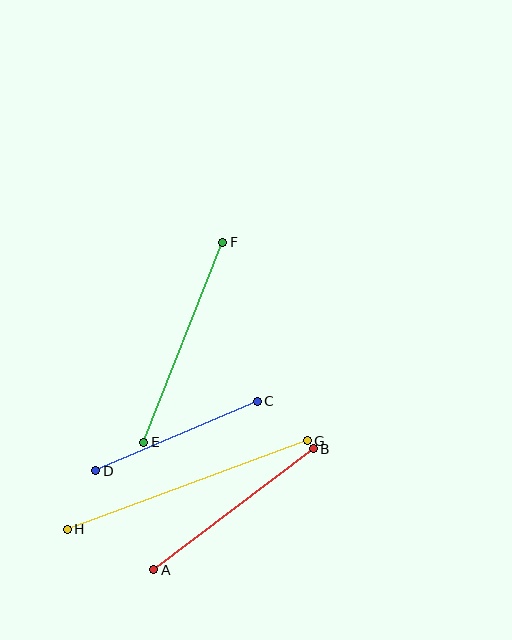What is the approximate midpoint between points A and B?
The midpoint is at approximately (234, 509) pixels.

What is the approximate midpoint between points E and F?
The midpoint is at approximately (183, 342) pixels.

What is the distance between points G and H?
The distance is approximately 256 pixels.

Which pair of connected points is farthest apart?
Points G and H are farthest apart.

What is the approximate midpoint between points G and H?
The midpoint is at approximately (187, 485) pixels.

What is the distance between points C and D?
The distance is approximately 176 pixels.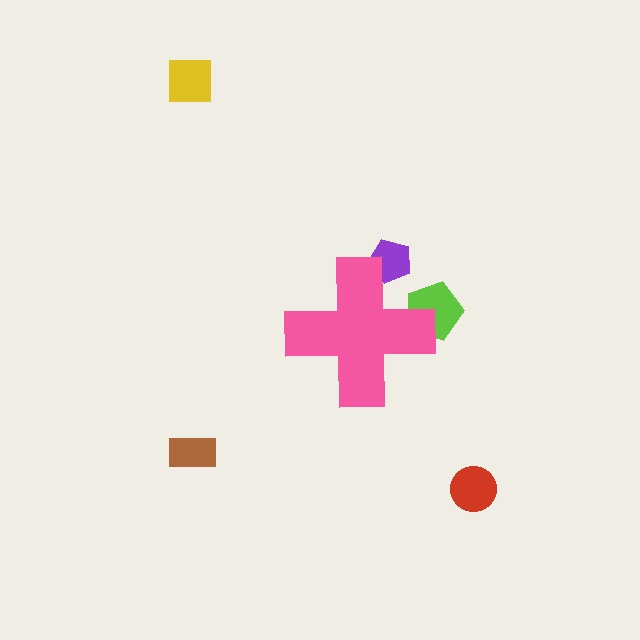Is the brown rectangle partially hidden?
No, the brown rectangle is fully visible.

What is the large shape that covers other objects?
A pink cross.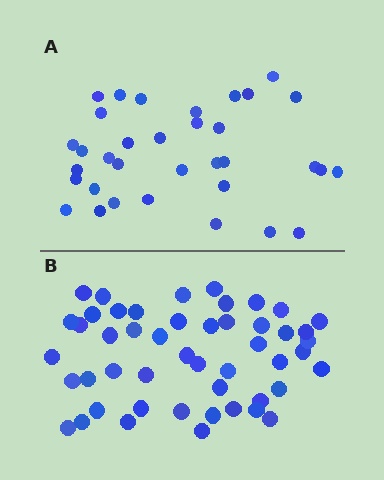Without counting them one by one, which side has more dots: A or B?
Region B (the bottom region) has more dots.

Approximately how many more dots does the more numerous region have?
Region B has approximately 15 more dots than region A.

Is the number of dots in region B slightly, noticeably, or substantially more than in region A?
Region B has noticeably more, but not dramatically so. The ratio is roughly 1.4 to 1.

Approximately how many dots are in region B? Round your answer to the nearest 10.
About 50 dots. (The exact count is 49, which rounds to 50.)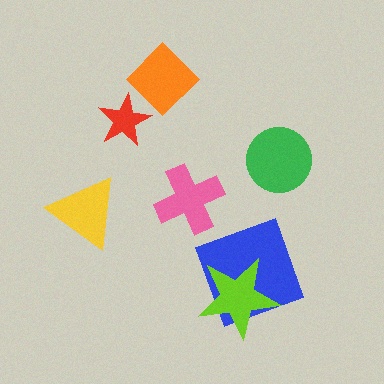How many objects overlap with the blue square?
1 object overlaps with the blue square.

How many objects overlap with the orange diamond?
1 object overlaps with the orange diamond.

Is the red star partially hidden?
Yes, it is partially covered by another shape.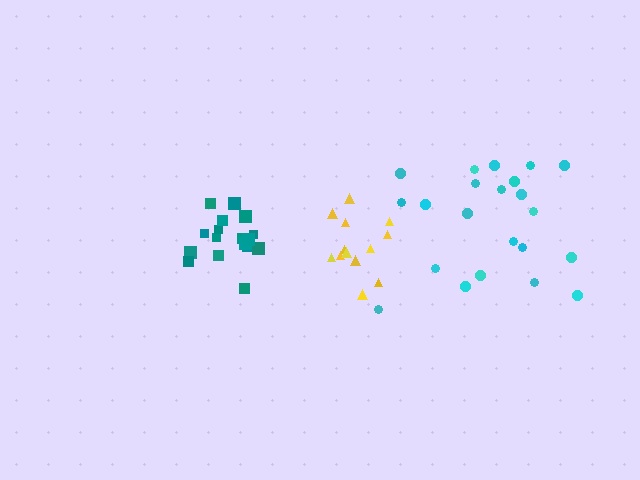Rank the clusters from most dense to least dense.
teal, yellow, cyan.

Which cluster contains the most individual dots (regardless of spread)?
Cyan (22).